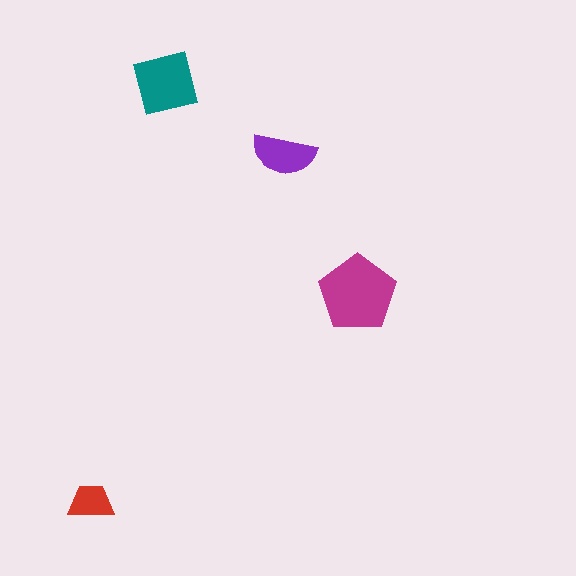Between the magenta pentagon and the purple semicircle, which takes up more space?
The magenta pentagon.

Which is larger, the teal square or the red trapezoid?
The teal square.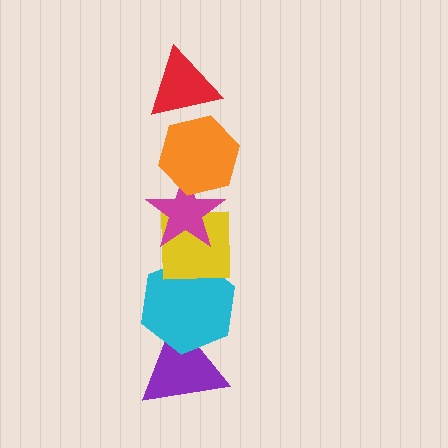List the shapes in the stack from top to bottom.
From top to bottom: the red triangle, the orange hexagon, the magenta star, the yellow square, the cyan hexagon, the purple triangle.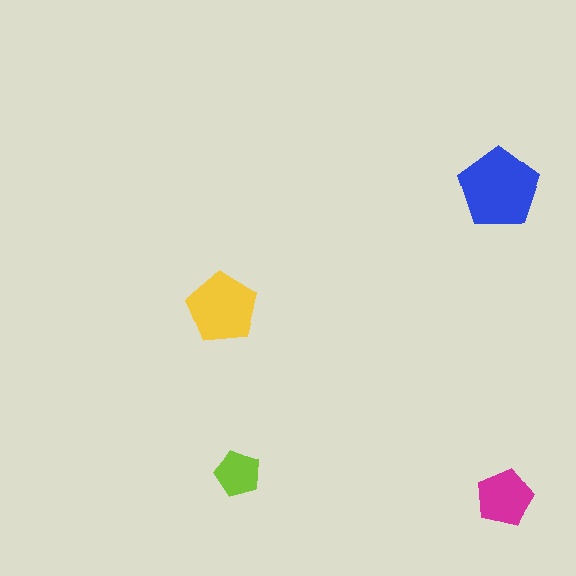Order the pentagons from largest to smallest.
the blue one, the yellow one, the magenta one, the lime one.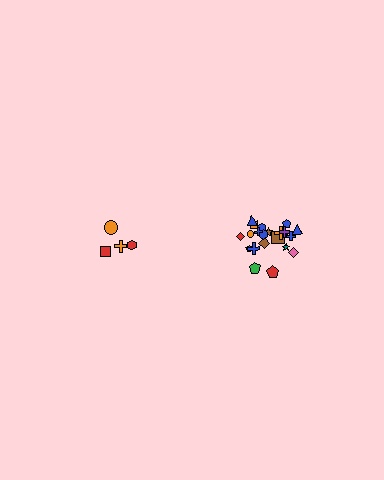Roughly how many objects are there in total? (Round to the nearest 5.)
Roughly 25 objects in total.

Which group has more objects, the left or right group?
The right group.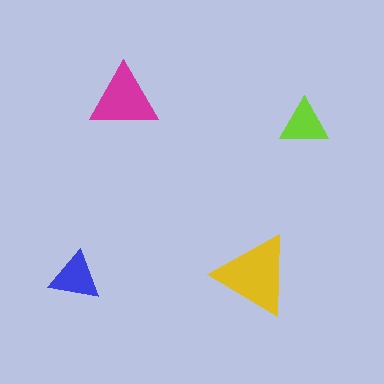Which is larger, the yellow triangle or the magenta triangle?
The yellow one.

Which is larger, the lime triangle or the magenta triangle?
The magenta one.